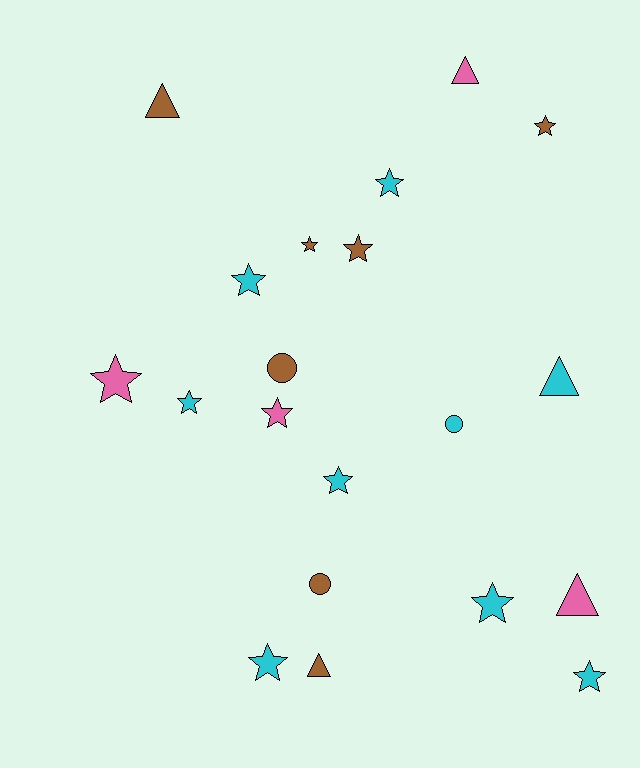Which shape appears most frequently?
Star, with 12 objects.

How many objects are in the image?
There are 20 objects.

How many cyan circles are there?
There is 1 cyan circle.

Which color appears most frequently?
Cyan, with 9 objects.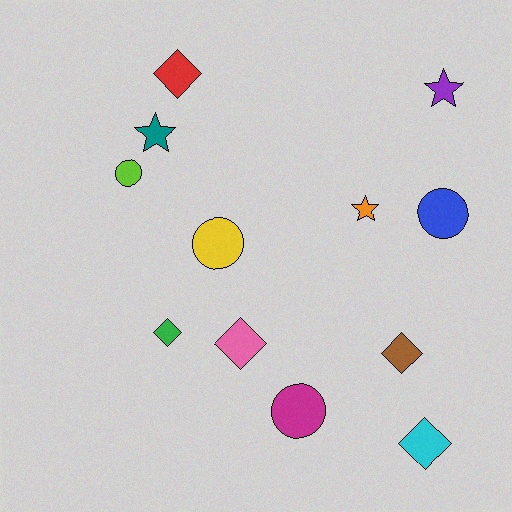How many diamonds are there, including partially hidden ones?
There are 5 diamonds.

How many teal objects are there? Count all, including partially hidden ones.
There is 1 teal object.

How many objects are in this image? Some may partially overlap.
There are 12 objects.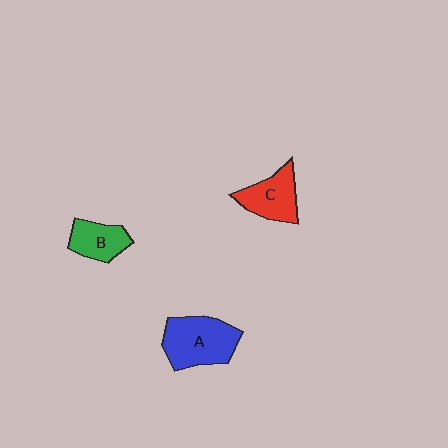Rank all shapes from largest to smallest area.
From largest to smallest: A (blue), C (red), B (green).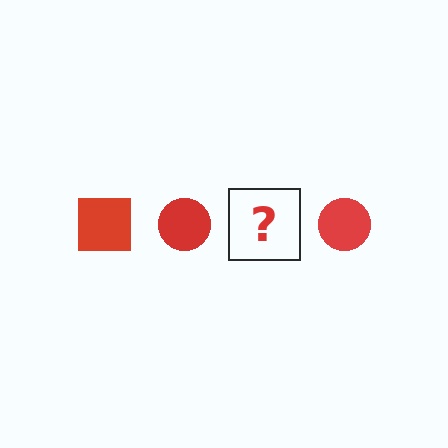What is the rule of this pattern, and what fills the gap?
The rule is that the pattern cycles through square, circle shapes in red. The gap should be filled with a red square.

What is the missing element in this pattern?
The missing element is a red square.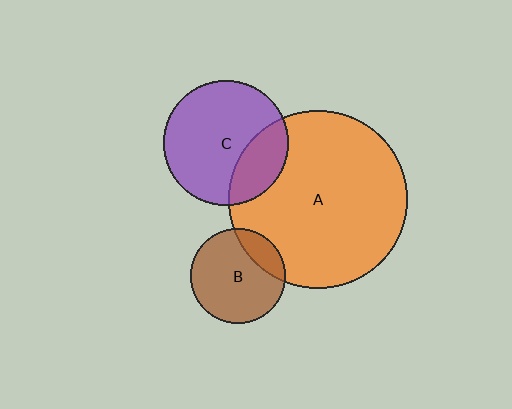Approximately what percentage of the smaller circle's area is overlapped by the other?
Approximately 25%.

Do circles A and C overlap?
Yes.